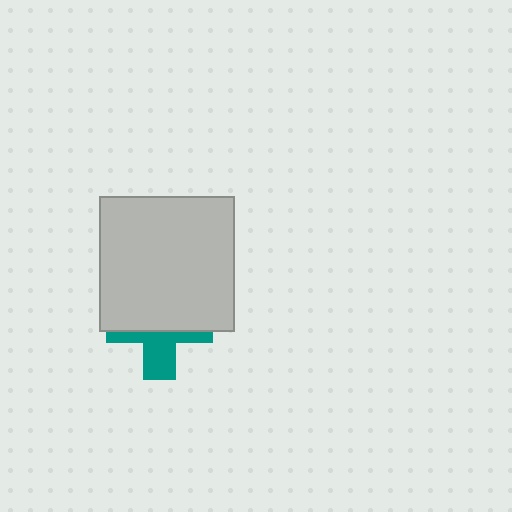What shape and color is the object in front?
The object in front is a light gray square.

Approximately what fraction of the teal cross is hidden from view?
Roughly 59% of the teal cross is hidden behind the light gray square.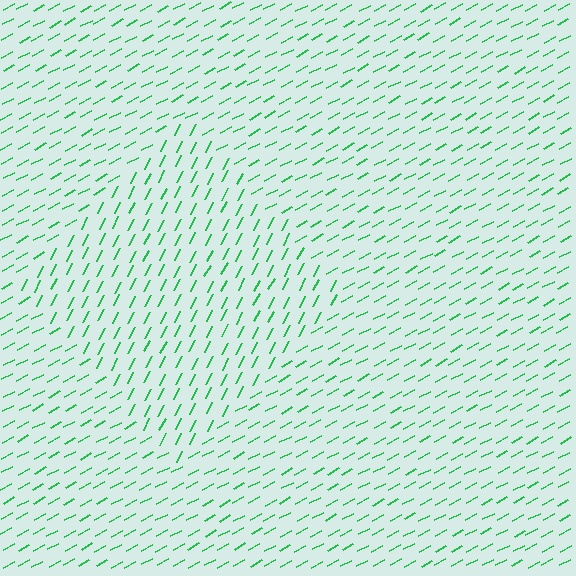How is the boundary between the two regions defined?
The boundary is defined purely by a change in line orientation (approximately 35 degrees difference). All lines are the same color and thickness.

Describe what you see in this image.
The image is filled with small green line segments. A diamond region in the image has lines oriented differently from the surrounding lines, creating a visible texture boundary.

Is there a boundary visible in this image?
Yes, there is a texture boundary formed by a change in line orientation.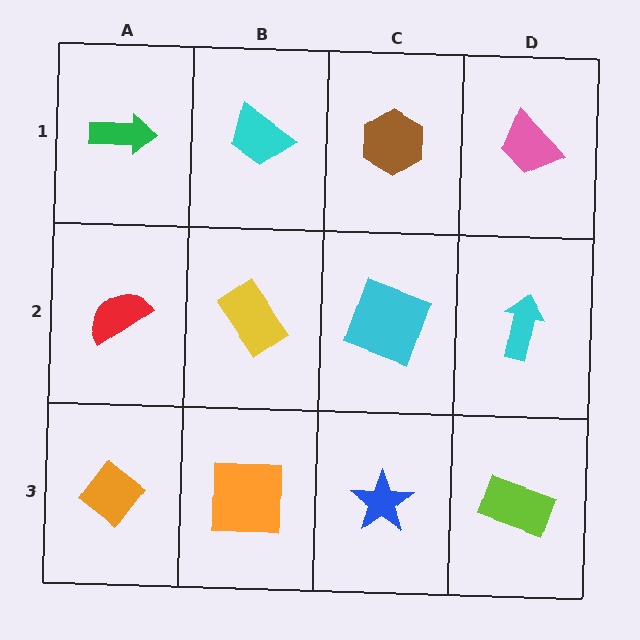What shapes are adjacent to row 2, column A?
A green arrow (row 1, column A), an orange diamond (row 3, column A), a yellow rectangle (row 2, column B).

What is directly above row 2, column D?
A pink trapezoid.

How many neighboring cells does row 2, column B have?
4.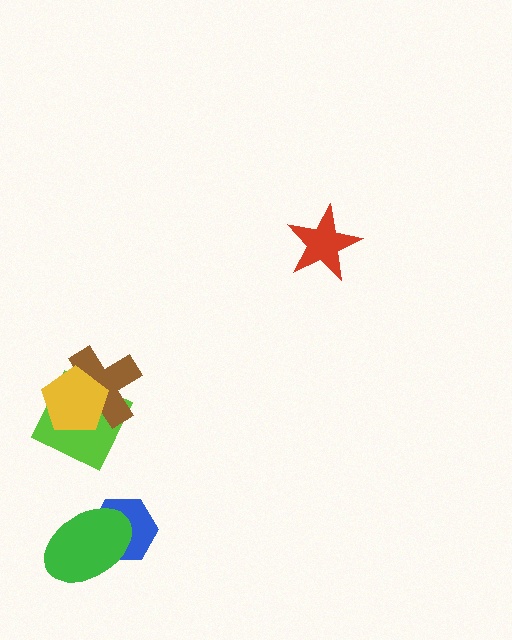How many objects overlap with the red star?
0 objects overlap with the red star.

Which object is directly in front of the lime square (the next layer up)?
The brown cross is directly in front of the lime square.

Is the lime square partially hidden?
Yes, it is partially covered by another shape.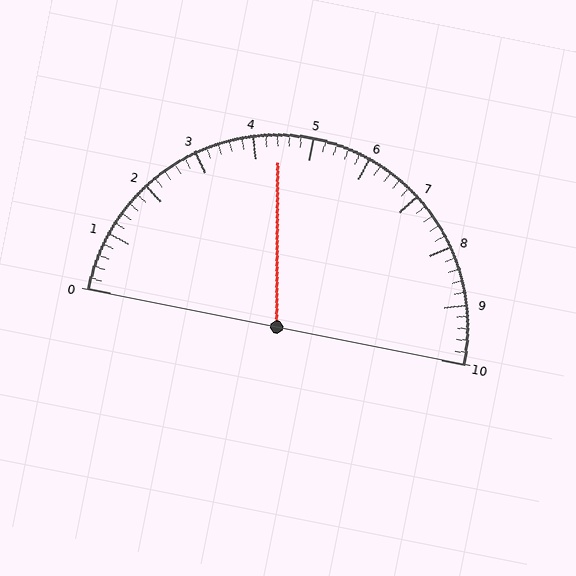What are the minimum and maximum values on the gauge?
The gauge ranges from 0 to 10.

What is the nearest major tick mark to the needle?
The nearest major tick mark is 4.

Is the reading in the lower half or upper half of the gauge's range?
The reading is in the lower half of the range (0 to 10).